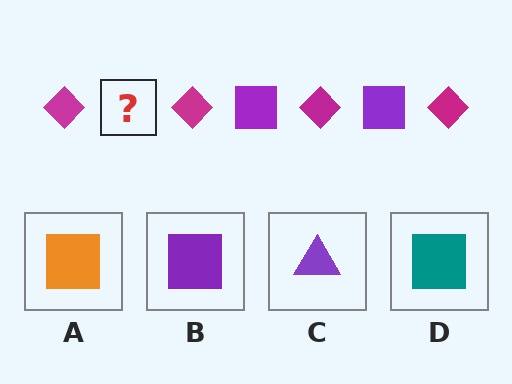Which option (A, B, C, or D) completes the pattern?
B.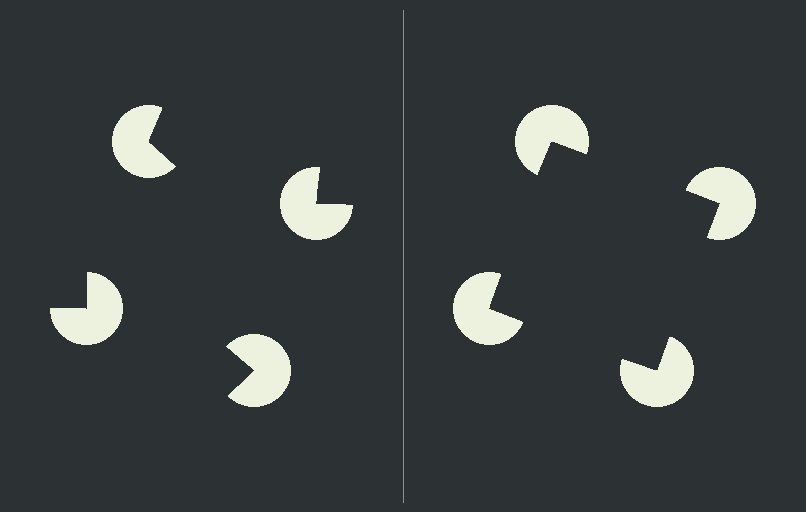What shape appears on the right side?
An illusory square.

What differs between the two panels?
The pac-man discs are positioned identically on both sides; only the wedge orientations differ. On the right they align to a square; on the left they are misaligned.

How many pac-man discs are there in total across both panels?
8 — 4 on each side.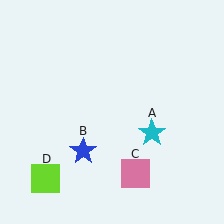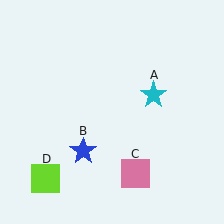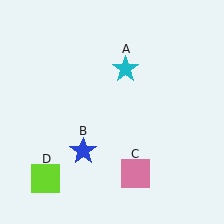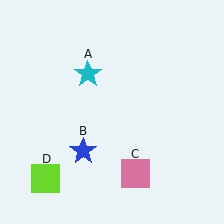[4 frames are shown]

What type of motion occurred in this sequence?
The cyan star (object A) rotated counterclockwise around the center of the scene.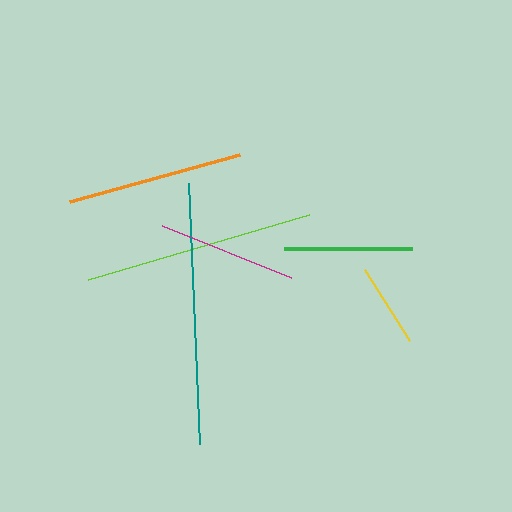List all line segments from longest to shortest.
From longest to shortest: teal, lime, orange, magenta, green, yellow.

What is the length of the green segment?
The green segment is approximately 128 pixels long.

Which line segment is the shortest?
The yellow line is the shortest at approximately 84 pixels.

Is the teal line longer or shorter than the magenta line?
The teal line is longer than the magenta line.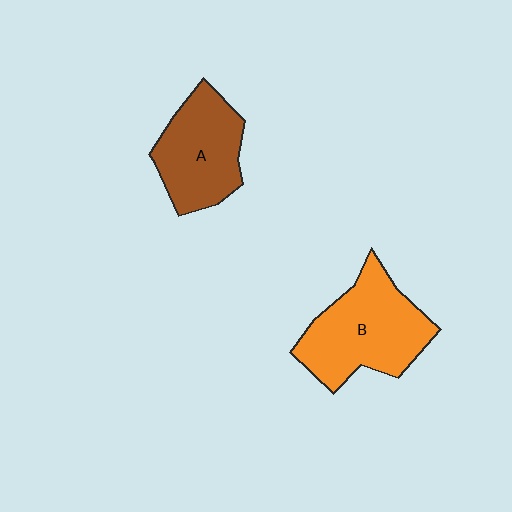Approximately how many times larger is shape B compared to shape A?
Approximately 1.2 times.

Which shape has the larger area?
Shape B (orange).